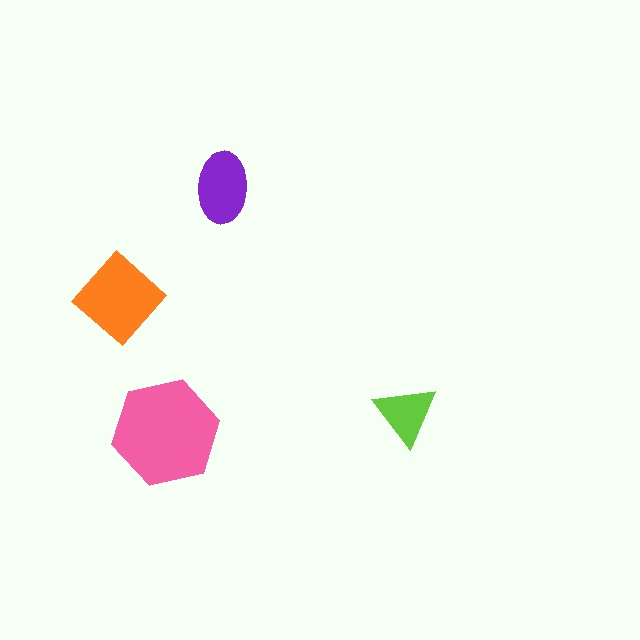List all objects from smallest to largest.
The lime triangle, the purple ellipse, the orange diamond, the pink hexagon.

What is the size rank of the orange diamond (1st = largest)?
2nd.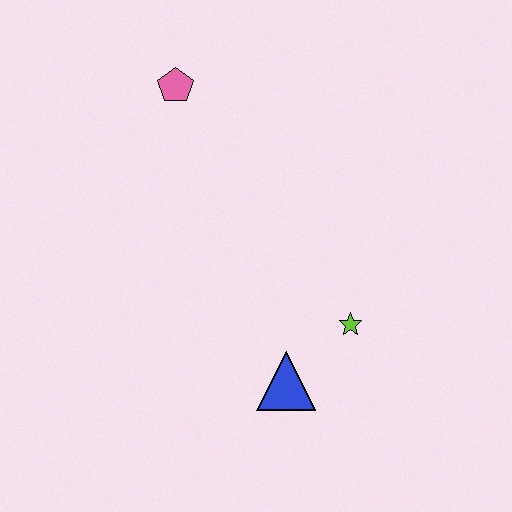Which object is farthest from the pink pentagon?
The blue triangle is farthest from the pink pentagon.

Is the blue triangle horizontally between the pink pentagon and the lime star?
Yes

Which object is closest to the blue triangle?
The lime star is closest to the blue triangle.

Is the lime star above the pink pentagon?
No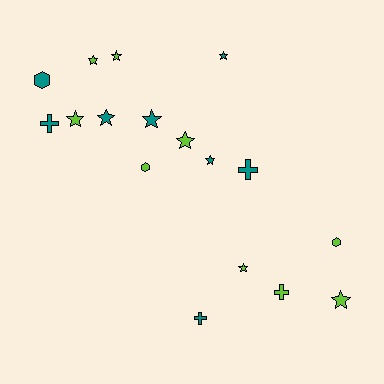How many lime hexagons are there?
There are 2 lime hexagons.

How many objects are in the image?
There are 17 objects.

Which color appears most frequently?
Lime, with 9 objects.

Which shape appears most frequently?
Star, with 10 objects.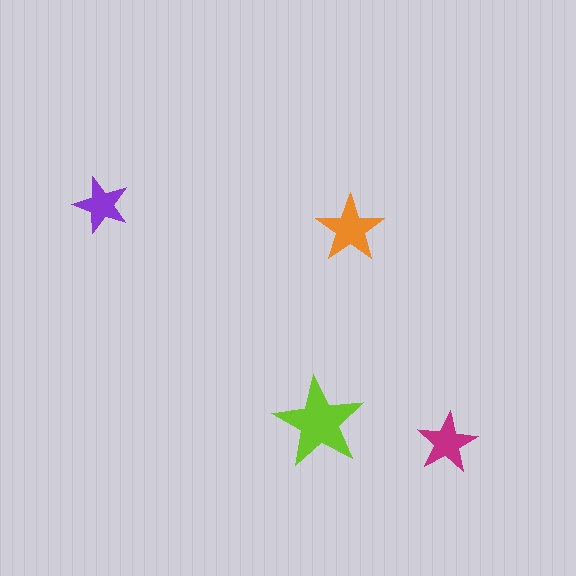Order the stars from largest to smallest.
the lime one, the orange one, the magenta one, the purple one.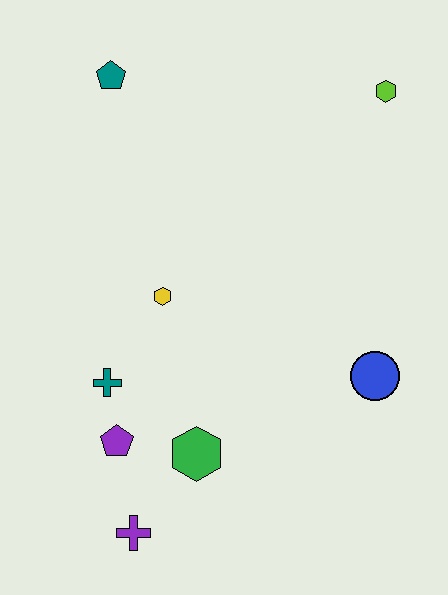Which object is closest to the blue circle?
The green hexagon is closest to the blue circle.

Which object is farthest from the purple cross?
The lime hexagon is farthest from the purple cross.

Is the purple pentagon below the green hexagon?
No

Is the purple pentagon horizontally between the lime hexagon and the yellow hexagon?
No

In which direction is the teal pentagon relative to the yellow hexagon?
The teal pentagon is above the yellow hexagon.